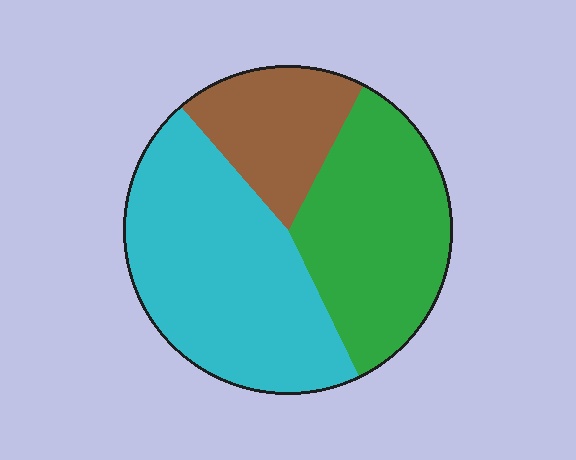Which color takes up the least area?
Brown, at roughly 20%.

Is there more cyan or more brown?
Cyan.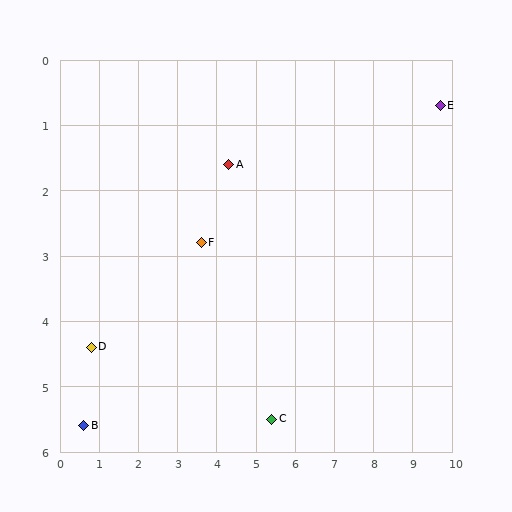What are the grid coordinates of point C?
Point C is at approximately (5.4, 5.5).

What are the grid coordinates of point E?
Point E is at approximately (9.7, 0.7).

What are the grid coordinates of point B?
Point B is at approximately (0.6, 5.6).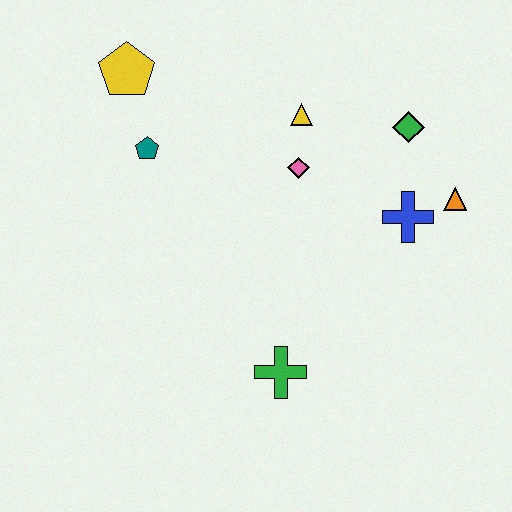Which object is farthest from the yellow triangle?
The green cross is farthest from the yellow triangle.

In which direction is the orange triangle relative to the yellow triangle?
The orange triangle is to the right of the yellow triangle.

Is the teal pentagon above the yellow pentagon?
No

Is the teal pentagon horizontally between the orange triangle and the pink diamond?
No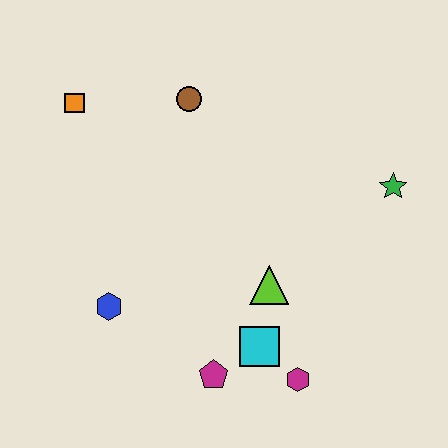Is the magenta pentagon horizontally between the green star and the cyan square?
No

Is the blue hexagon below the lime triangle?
Yes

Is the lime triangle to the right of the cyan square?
Yes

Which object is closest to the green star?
The lime triangle is closest to the green star.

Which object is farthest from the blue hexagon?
The green star is farthest from the blue hexagon.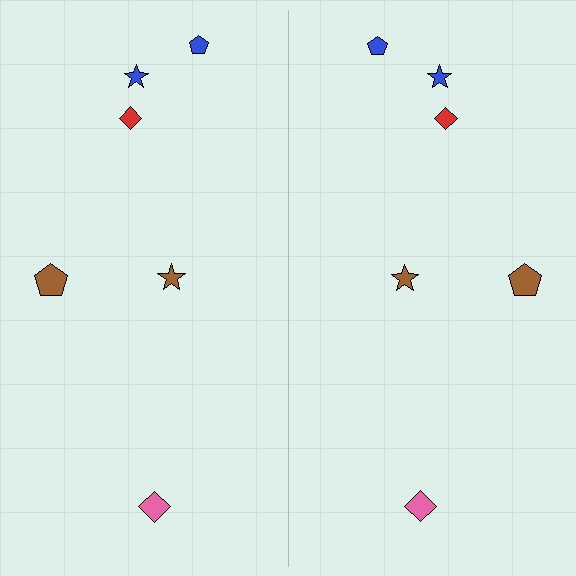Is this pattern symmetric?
Yes, this pattern has bilateral (reflection) symmetry.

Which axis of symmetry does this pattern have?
The pattern has a vertical axis of symmetry running through the center of the image.